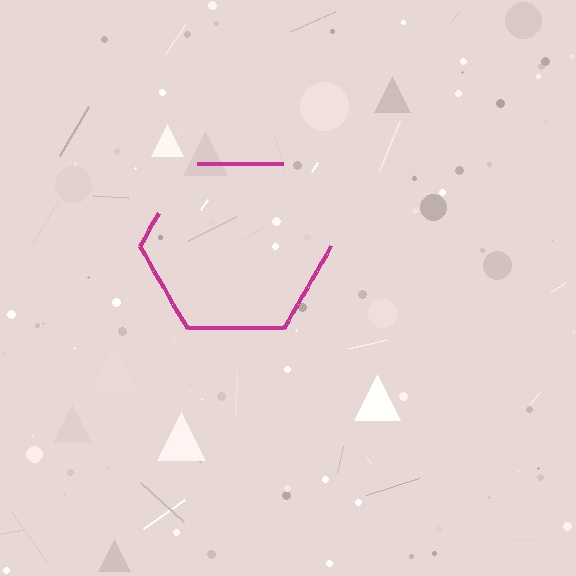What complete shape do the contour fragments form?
The contour fragments form a hexagon.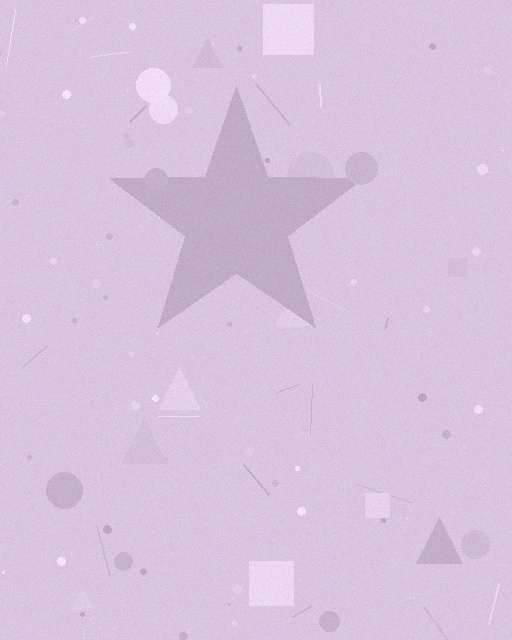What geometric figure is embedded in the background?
A star is embedded in the background.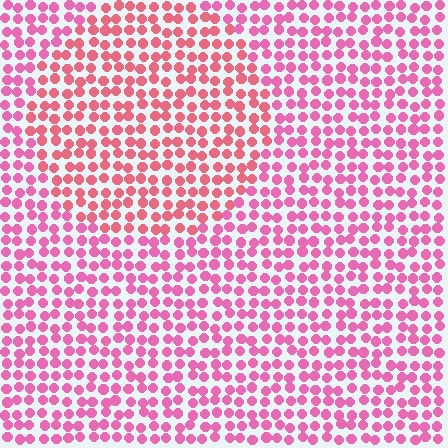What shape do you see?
I see a circle.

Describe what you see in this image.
The image is filled with small pink elements in a uniform arrangement. A circle-shaped region is visible where the elements are tinted to a slightly different hue, forming a subtle color boundary.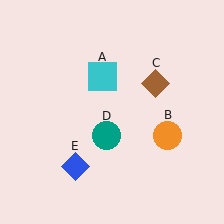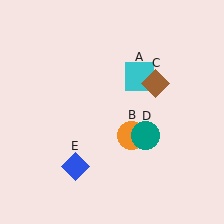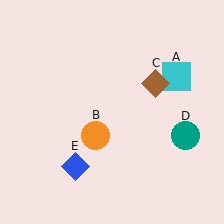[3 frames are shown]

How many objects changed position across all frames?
3 objects changed position: cyan square (object A), orange circle (object B), teal circle (object D).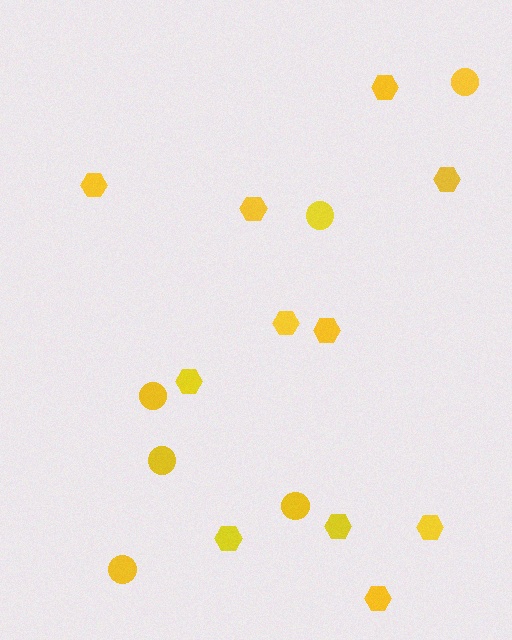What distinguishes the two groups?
There are 2 groups: one group of circles (6) and one group of hexagons (11).